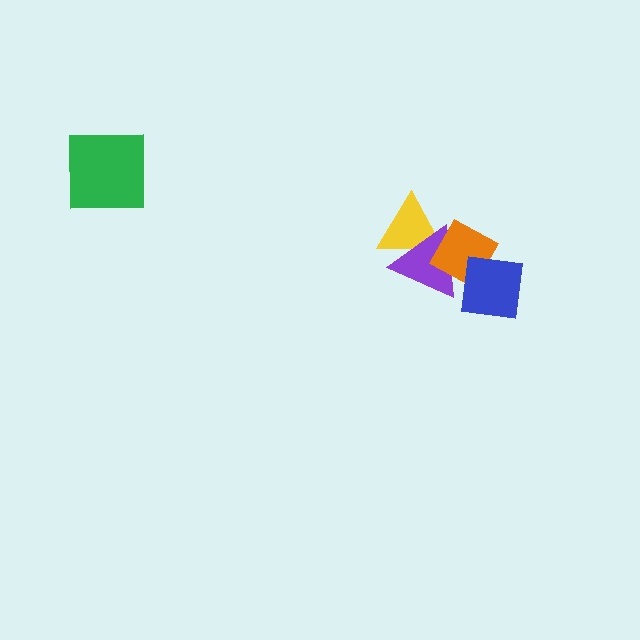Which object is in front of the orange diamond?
The blue square is in front of the orange diamond.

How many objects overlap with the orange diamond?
3 objects overlap with the orange diamond.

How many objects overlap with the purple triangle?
3 objects overlap with the purple triangle.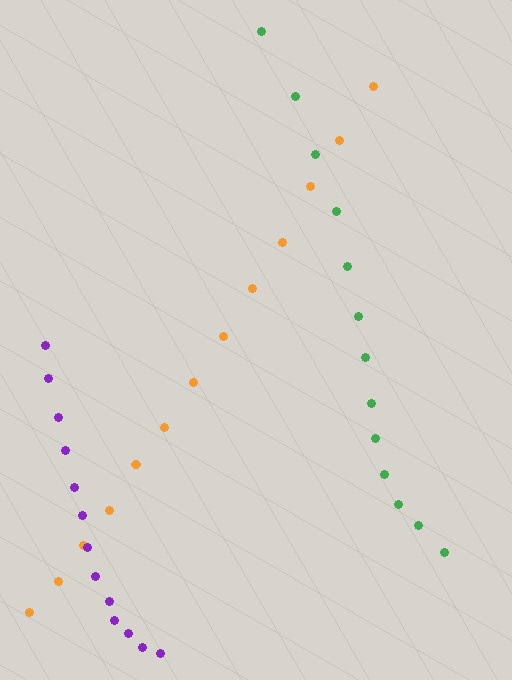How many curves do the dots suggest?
There are 3 distinct paths.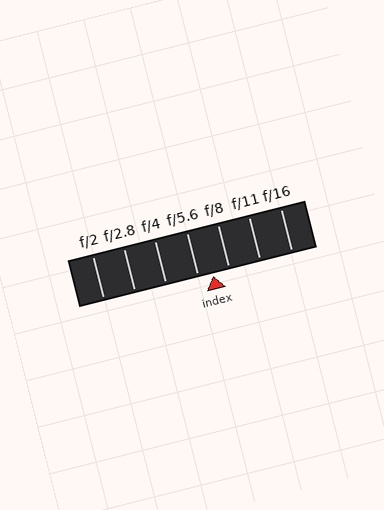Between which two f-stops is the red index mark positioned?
The index mark is between f/5.6 and f/8.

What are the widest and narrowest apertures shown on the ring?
The widest aperture shown is f/2 and the narrowest is f/16.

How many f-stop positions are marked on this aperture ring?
There are 7 f-stop positions marked.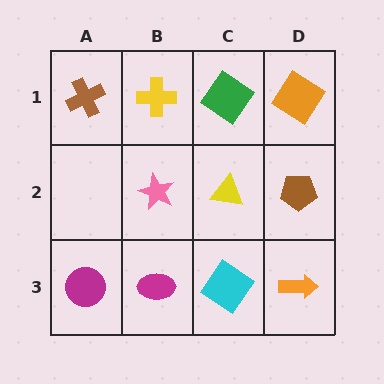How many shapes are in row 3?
4 shapes.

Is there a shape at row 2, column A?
No, that cell is empty.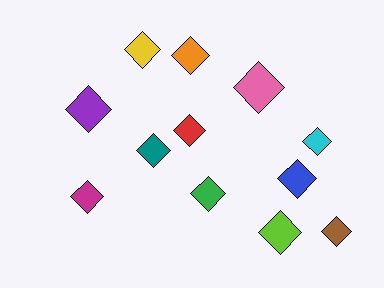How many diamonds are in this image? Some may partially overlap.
There are 12 diamonds.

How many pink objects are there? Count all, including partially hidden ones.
There is 1 pink object.